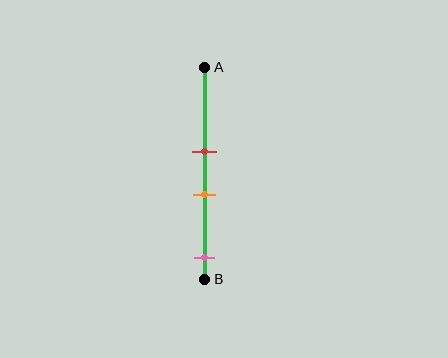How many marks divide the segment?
There are 3 marks dividing the segment.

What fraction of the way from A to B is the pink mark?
The pink mark is approximately 90% (0.9) of the way from A to B.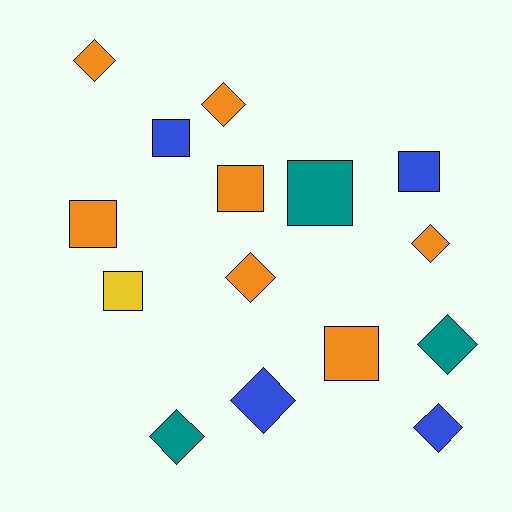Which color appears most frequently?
Orange, with 7 objects.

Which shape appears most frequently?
Diamond, with 8 objects.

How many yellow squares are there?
There is 1 yellow square.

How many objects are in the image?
There are 15 objects.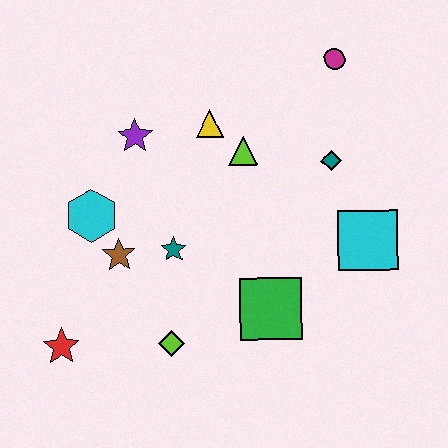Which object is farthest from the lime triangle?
The red star is farthest from the lime triangle.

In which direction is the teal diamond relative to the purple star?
The teal diamond is to the right of the purple star.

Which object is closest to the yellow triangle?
The lime triangle is closest to the yellow triangle.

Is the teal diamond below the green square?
No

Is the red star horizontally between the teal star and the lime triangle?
No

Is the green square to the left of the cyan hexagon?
No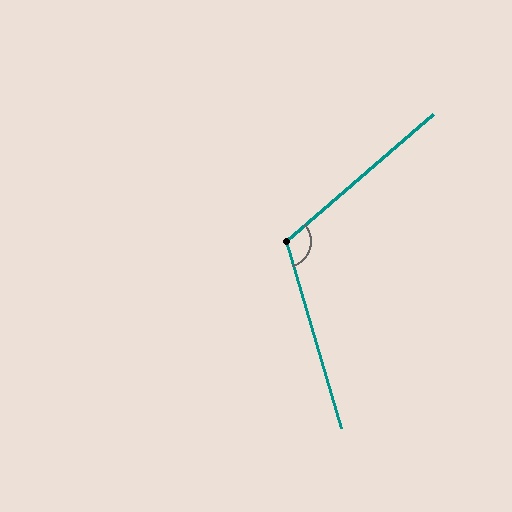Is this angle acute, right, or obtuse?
It is obtuse.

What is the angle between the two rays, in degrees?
Approximately 114 degrees.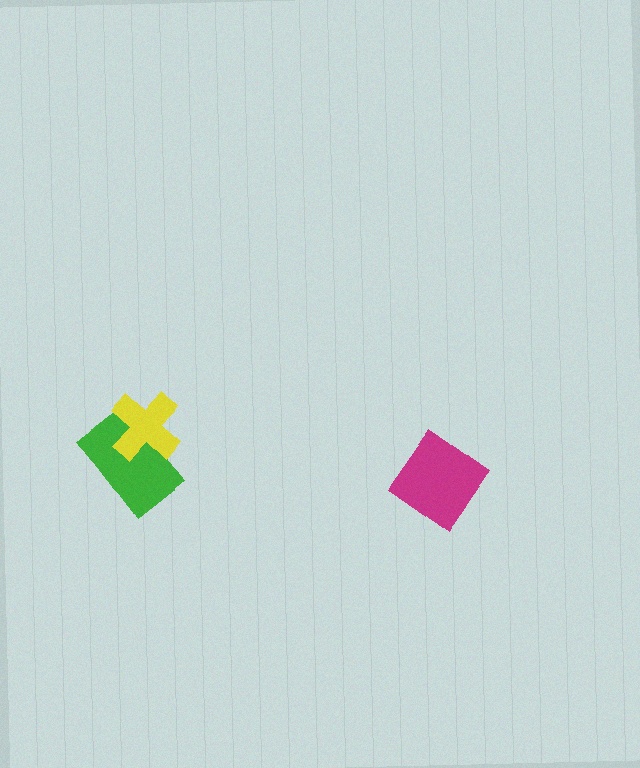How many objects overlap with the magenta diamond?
0 objects overlap with the magenta diamond.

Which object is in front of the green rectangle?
The yellow cross is in front of the green rectangle.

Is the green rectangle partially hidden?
Yes, it is partially covered by another shape.